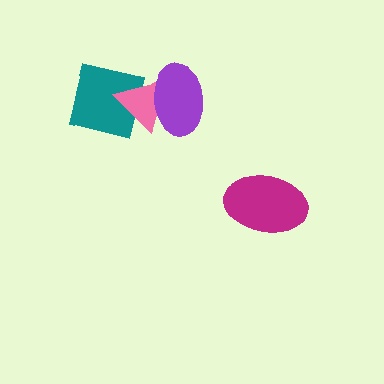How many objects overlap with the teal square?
2 objects overlap with the teal square.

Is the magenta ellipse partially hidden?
No, no other shape covers it.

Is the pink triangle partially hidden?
Yes, it is partially covered by another shape.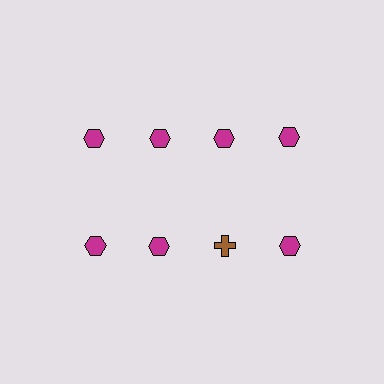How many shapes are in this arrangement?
There are 8 shapes arranged in a grid pattern.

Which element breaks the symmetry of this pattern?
The brown cross in the second row, center column breaks the symmetry. All other shapes are magenta hexagons.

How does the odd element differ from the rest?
It differs in both color (brown instead of magenta) and shape (cross instead of hexagon).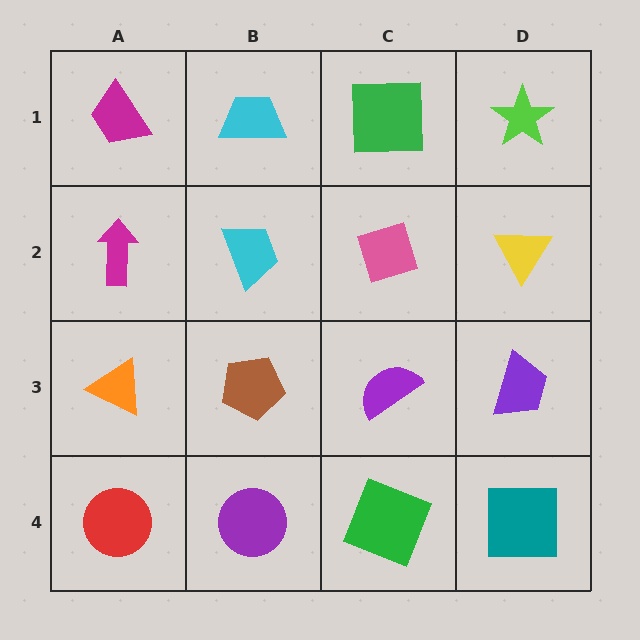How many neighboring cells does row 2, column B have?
4.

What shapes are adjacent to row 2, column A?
A magenta trapezoid (row 1, column A), an orange triangle (row 3, column A), a cyan trapezoid (row 2, column B).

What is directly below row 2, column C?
A purple semicircle.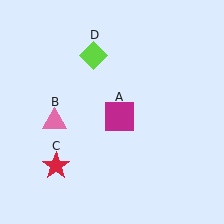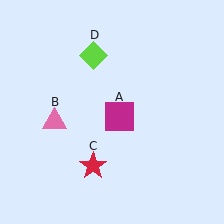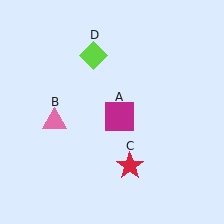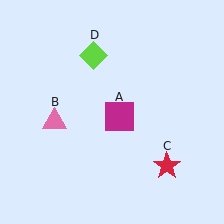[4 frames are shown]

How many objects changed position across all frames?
1 object changed position: red star (object C).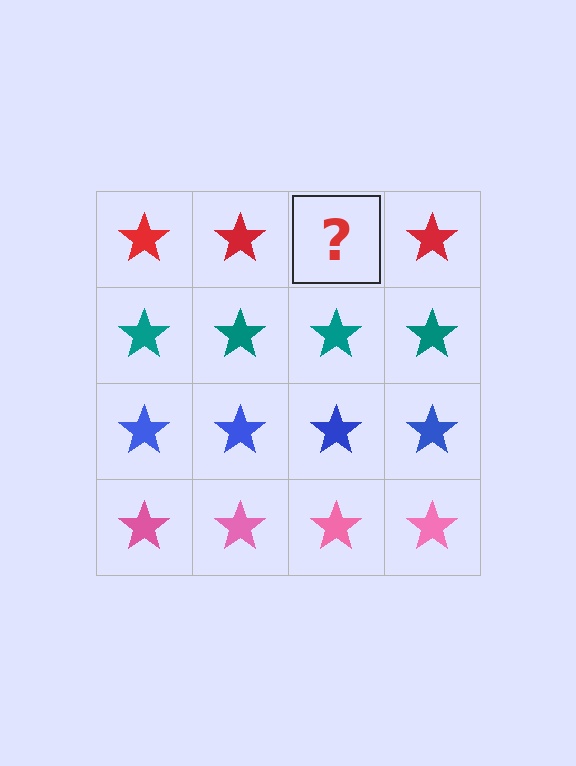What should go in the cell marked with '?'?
The missing cell should contain a red star.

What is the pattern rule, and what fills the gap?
The rule is that each row has a consistent color. The gap should be filled with a red star.